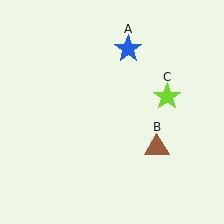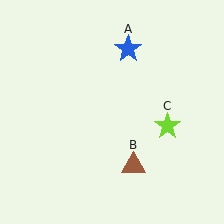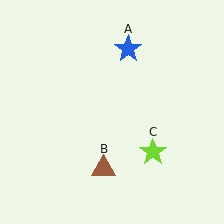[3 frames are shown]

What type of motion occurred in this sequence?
The brown triangle (object B), lime star (object C) rotated clockwise around the center of the scene.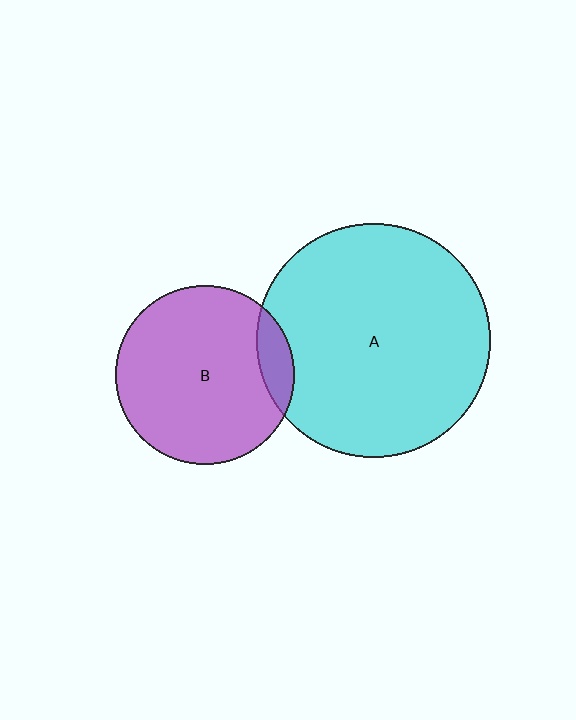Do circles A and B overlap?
Yes.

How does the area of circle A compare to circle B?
Approximately 1.7 times.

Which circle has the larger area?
Circle A (cyan).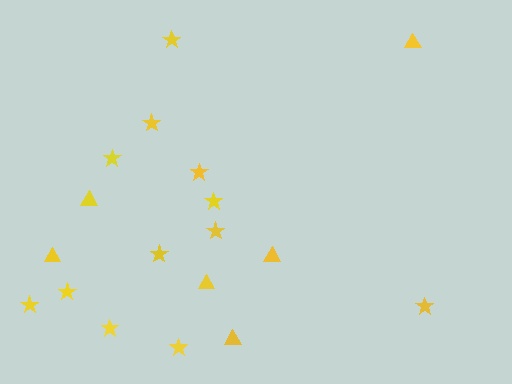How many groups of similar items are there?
There are 2 groups: one group of stars (12) and one group of triangles (6).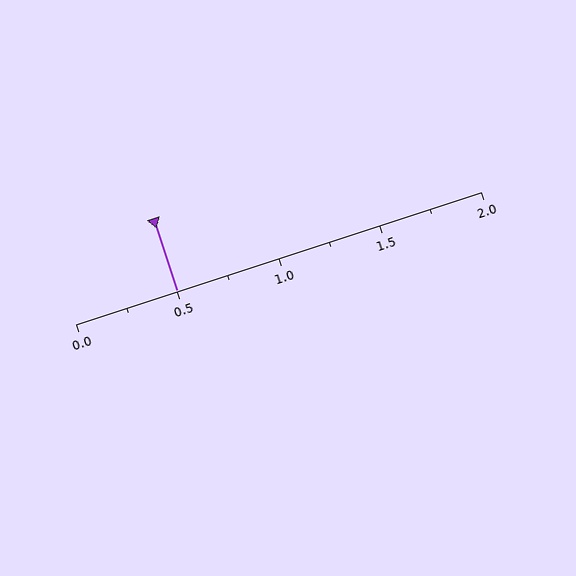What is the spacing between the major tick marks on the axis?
The major ticks are spaced 0.5 apart.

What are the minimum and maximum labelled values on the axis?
The axis runs from 0.0 to 2.0.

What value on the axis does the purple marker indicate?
The marker indicates approximately 0.5.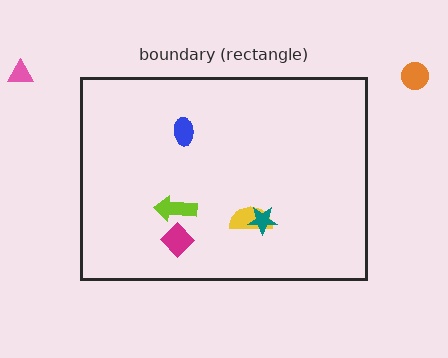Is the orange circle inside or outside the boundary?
Outside.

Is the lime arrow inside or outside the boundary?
Inside.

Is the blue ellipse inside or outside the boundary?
Inside.